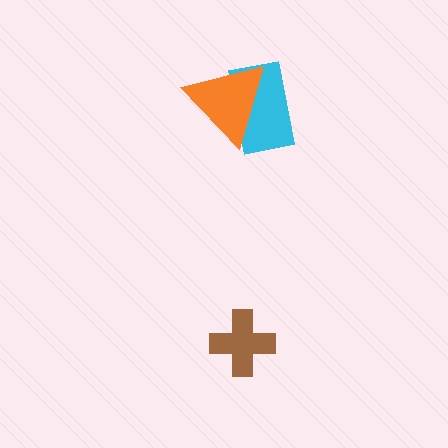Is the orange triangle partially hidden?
No, no other shape covers it.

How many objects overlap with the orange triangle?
1 object overlaps with the orange triangle.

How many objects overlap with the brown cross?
0 objects overlap with the brown cross.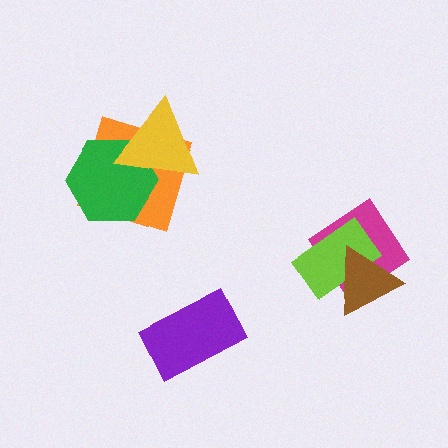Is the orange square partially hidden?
Yes, it is partially covered by another shape.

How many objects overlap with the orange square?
2 objects overlap with the orange square.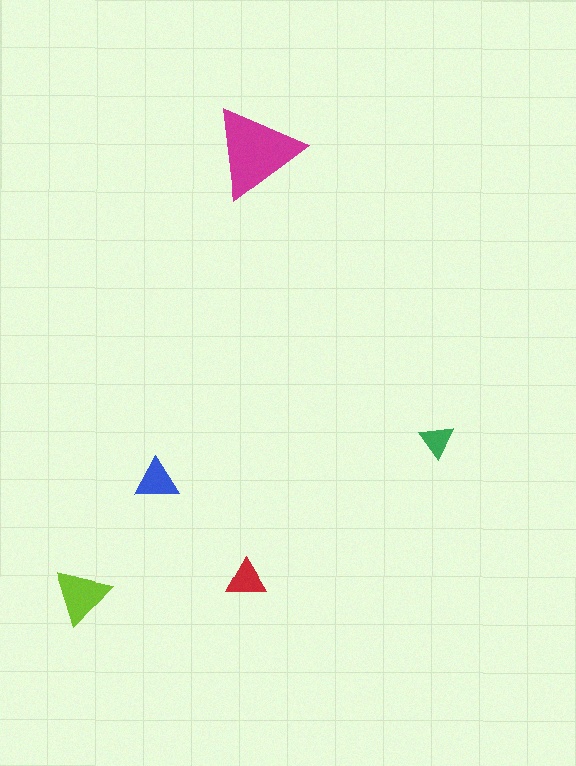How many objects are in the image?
There are 5 objects in the image.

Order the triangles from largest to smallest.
the magenta one, the lime one, the blue one, the red one, the green one.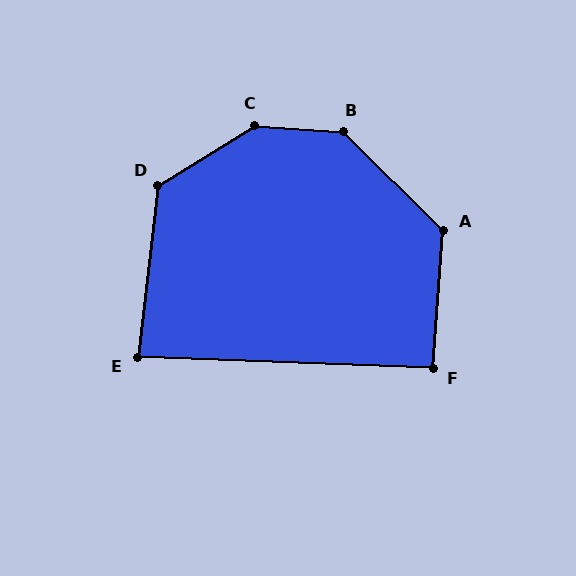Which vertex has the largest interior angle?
C, at approximately 144 degrees.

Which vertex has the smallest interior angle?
E, at approximately 85 degrees.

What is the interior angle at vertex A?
Approximately 130 degrees (obtuse).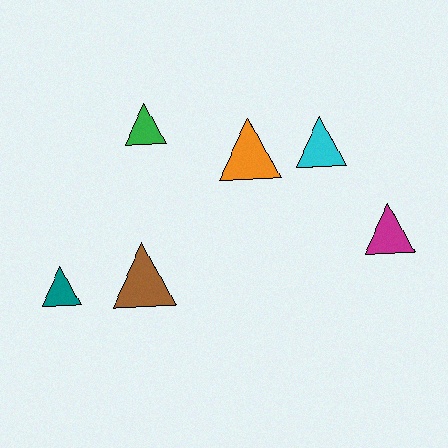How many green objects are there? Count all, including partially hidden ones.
There is 1 green object.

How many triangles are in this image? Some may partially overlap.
There are 6 triangles.